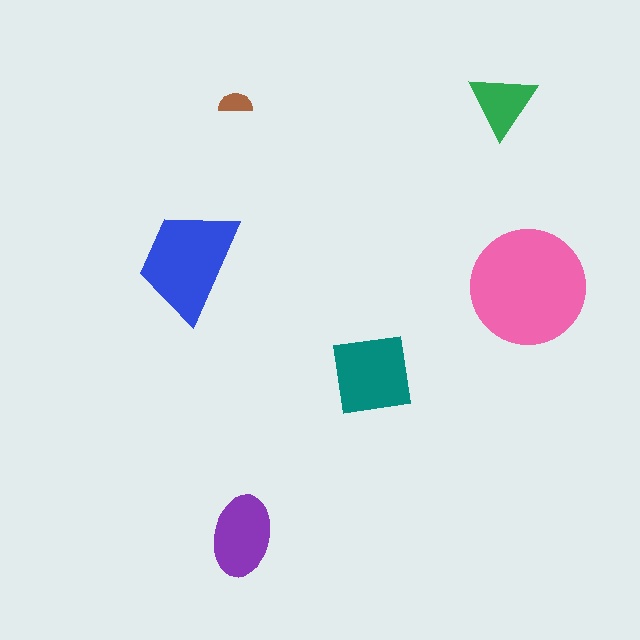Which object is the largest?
The pink circle.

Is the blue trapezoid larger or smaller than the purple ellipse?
Larger.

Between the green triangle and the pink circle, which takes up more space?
The pink circle.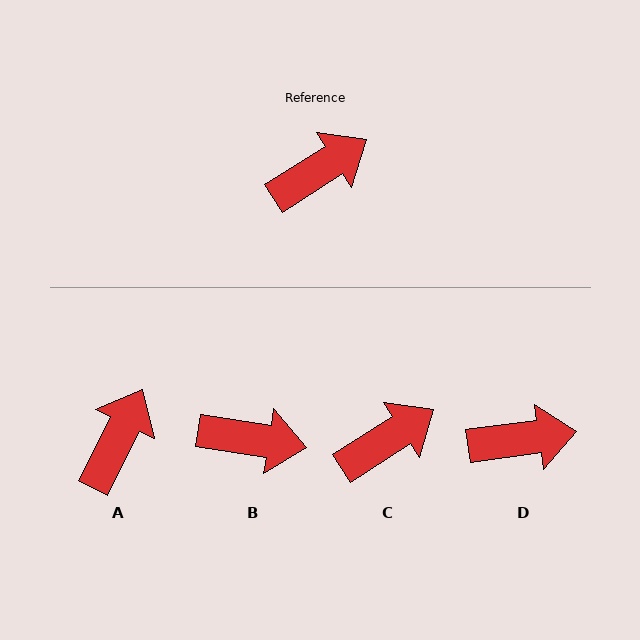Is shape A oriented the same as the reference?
No, it is off by about 31 degrees.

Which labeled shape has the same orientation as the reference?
C.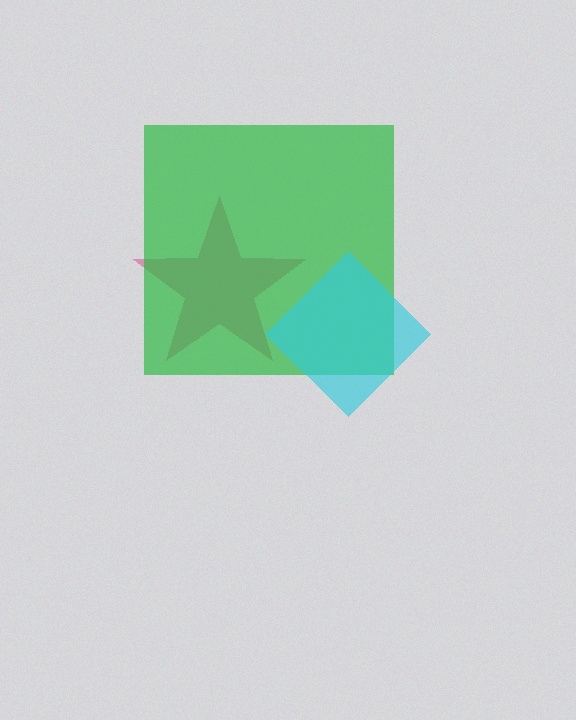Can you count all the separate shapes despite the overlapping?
Yes, there are 3 separate shapes.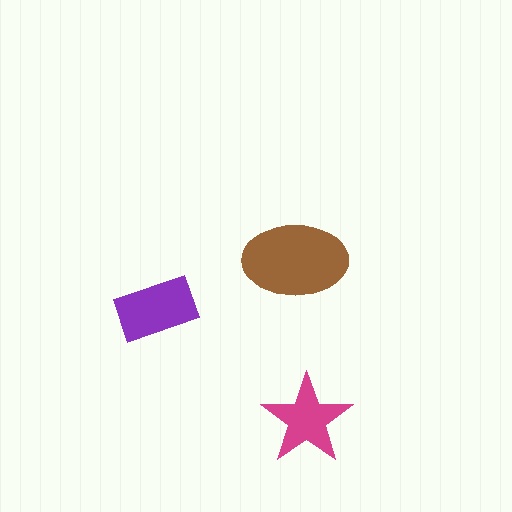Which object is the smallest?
The magenta star.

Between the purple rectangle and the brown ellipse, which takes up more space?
The brown ellipse.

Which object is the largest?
The brown ellipse.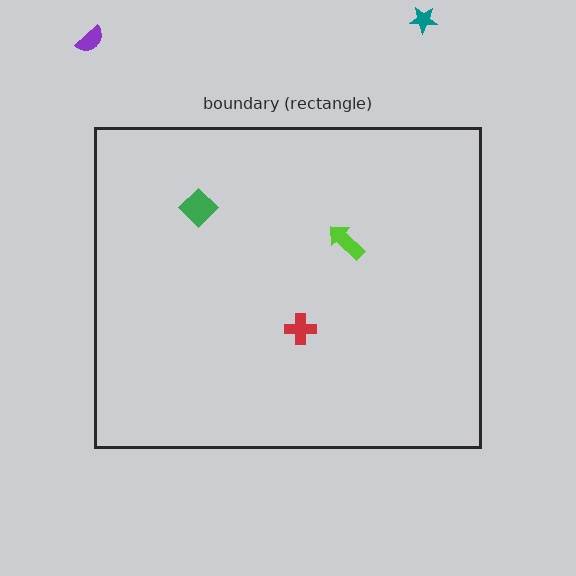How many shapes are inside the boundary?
3 inside, 2 outside.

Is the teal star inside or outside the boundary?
Outside.